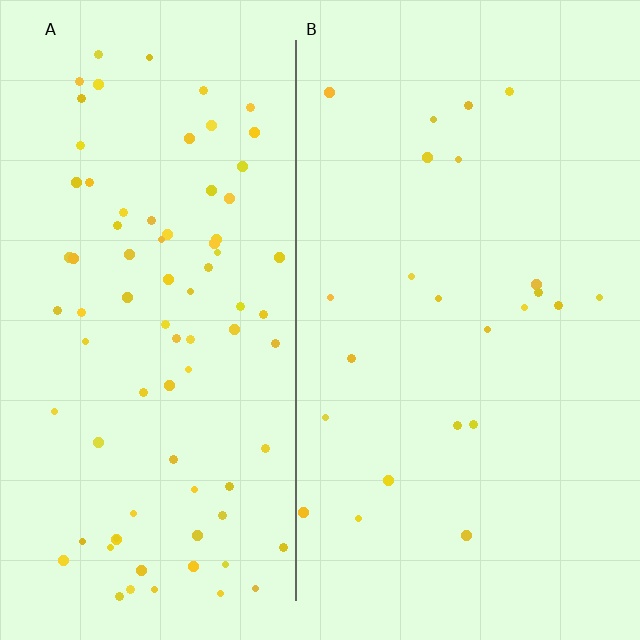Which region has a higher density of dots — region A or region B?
A (the left).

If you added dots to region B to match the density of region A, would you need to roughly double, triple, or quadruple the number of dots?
Approximately quadruple.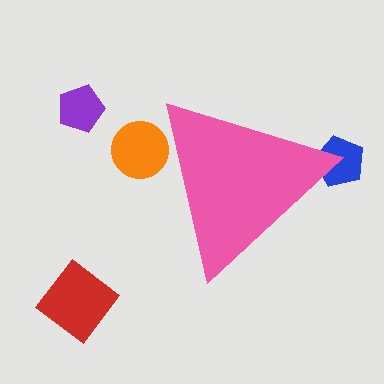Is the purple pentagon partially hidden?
No, the purple pentagon is fully visible.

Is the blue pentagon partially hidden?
Yes, the blue pentagon is partially hidden behind the pink triangle.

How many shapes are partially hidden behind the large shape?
2 shapes are partially hidden.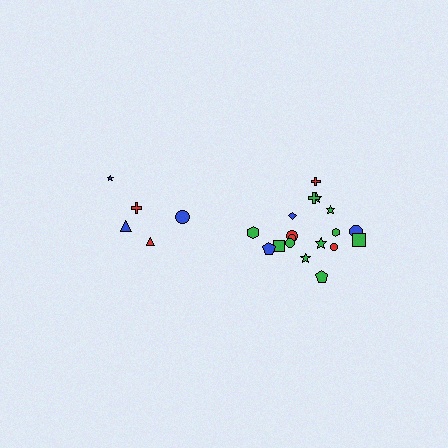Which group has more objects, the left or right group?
The right group.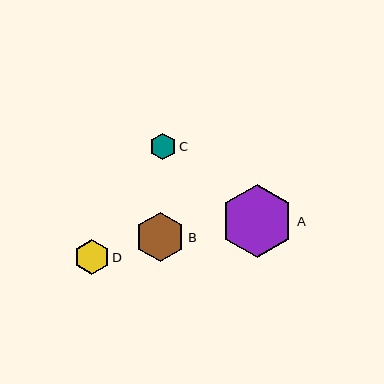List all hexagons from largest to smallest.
From largest to smallest: A, B, D, C.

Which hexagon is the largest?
Hexagon A is the largest with a size of approximately 73 pixels.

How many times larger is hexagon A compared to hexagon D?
Hexagon A is approximately 2.1 times the size of hexagon D.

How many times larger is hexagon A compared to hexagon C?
Hexagon A is approximately 2.7 times the size of hexagon C.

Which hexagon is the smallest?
Hexagon C is the smallest with a size of approximately 26 pixels.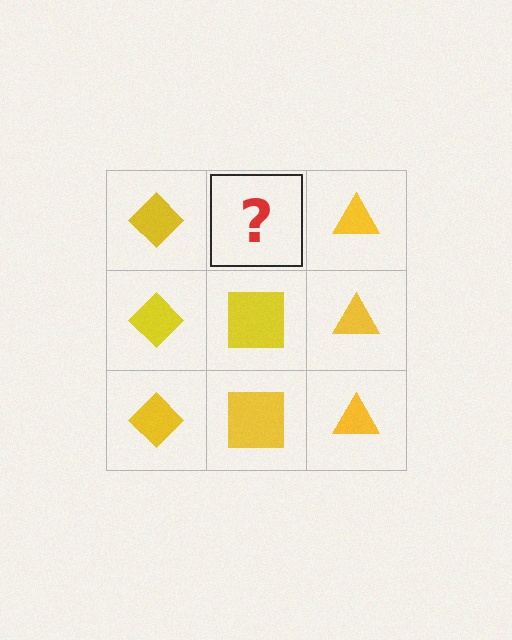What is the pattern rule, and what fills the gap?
The rule is that each column has a consistent shape. The gap should be filled with a yellow square.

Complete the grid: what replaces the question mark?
The question mark should be replaced with a yellow square.